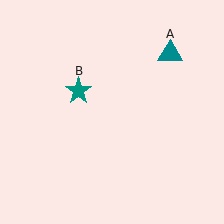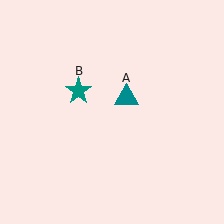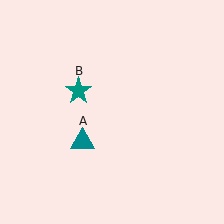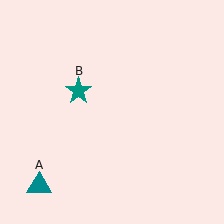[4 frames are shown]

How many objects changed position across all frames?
1 object changed position: teal triangle (object A).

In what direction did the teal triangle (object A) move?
The teal triangle (object A) moved down and to the left.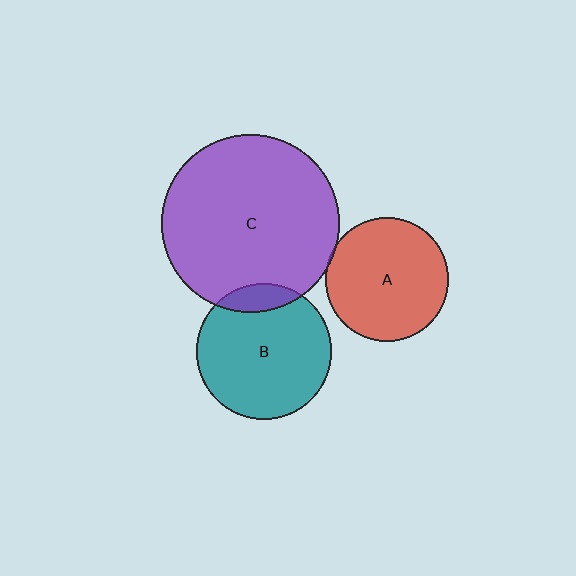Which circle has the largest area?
Circle C (purple).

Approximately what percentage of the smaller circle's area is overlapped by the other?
Approximately 10%.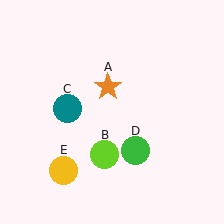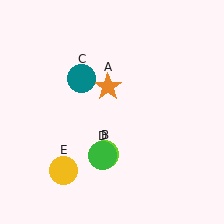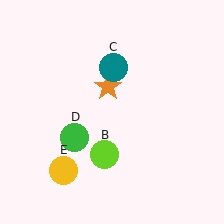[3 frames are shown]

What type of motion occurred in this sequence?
The teal circle (object C), green circle (object D) rotated clockwise around the center of the scene.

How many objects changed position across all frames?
2 objects changed position: teal circle (object C), green circle (object D).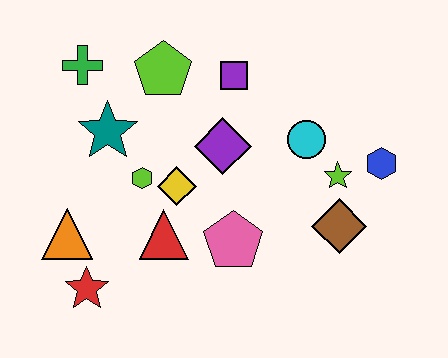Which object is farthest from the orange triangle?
The blue hexagon is farthest from the orange triangle.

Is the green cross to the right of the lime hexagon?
No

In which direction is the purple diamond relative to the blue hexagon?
The purple diamond is to the left of the blue hexagon.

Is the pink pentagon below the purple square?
Yes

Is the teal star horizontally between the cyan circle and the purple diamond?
No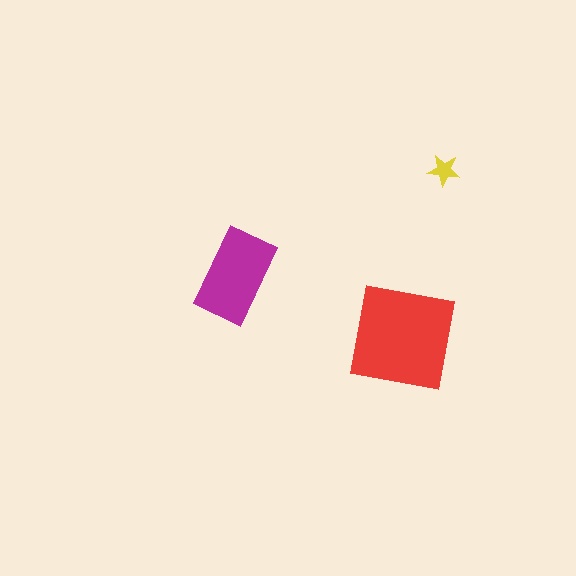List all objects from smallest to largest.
The yellow star, the magenta rectangle, the red square.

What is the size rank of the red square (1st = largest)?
1st.